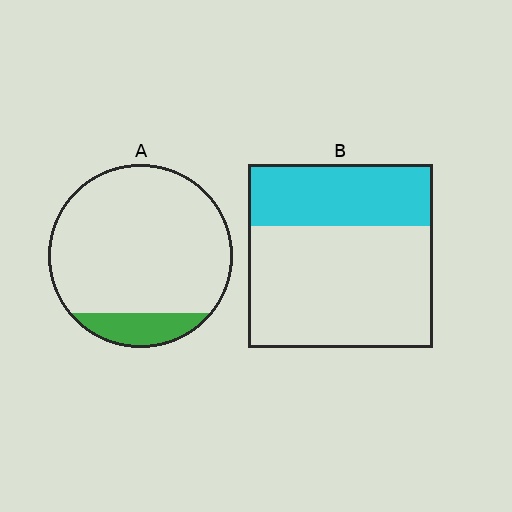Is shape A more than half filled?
No.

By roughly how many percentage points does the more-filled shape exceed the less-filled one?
By roughly 20 percentage points (B over A).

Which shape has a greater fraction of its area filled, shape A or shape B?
Shape B.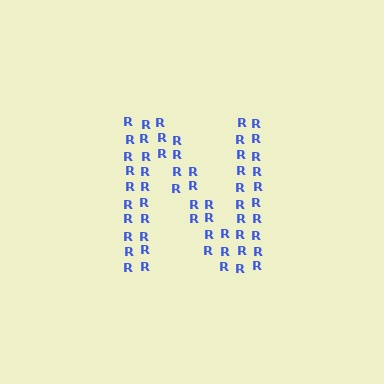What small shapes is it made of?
It is made of small letter R's.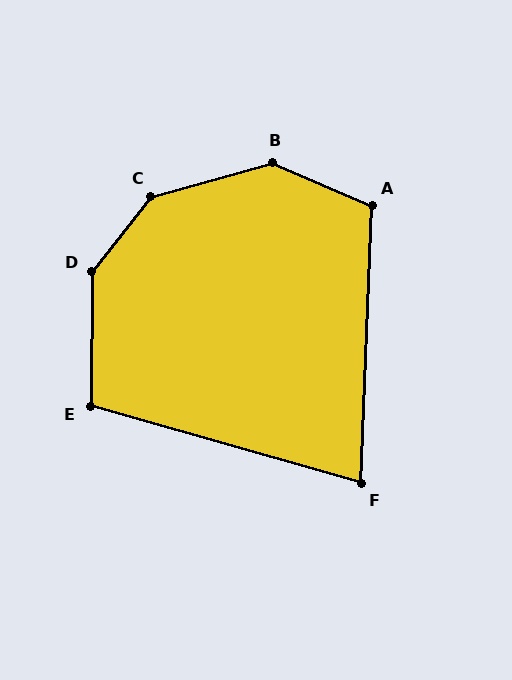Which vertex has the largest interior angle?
C, at approximately 144 degrees.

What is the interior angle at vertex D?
Approximately 142 degrees (obtuse).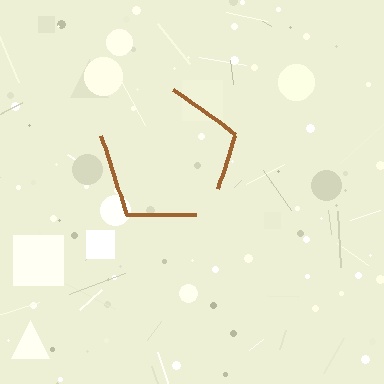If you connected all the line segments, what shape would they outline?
They would outline a pentagon.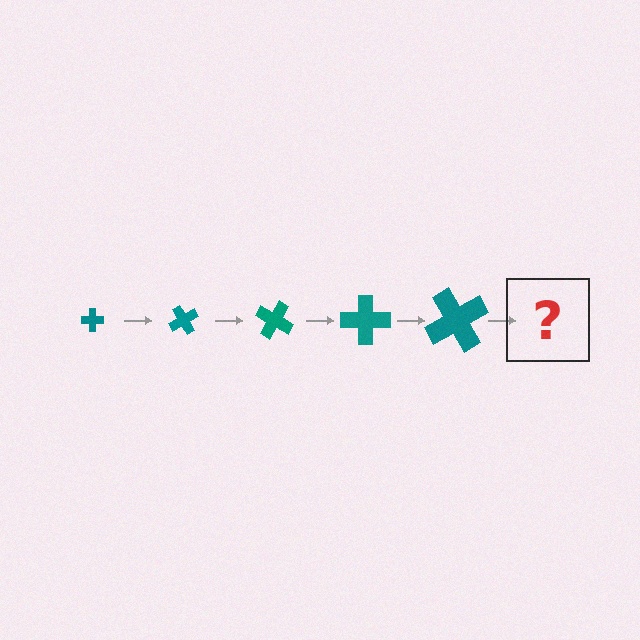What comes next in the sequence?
The next element should be a cross, larger than the previous one and rotated 300 degrees from the start.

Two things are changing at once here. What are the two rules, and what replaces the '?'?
The two rules are that the cross grows larger each step and it rotates 60 degrees each step. The '?' should be a cross, larger than the previous one and rotated 300 degrees from the start.